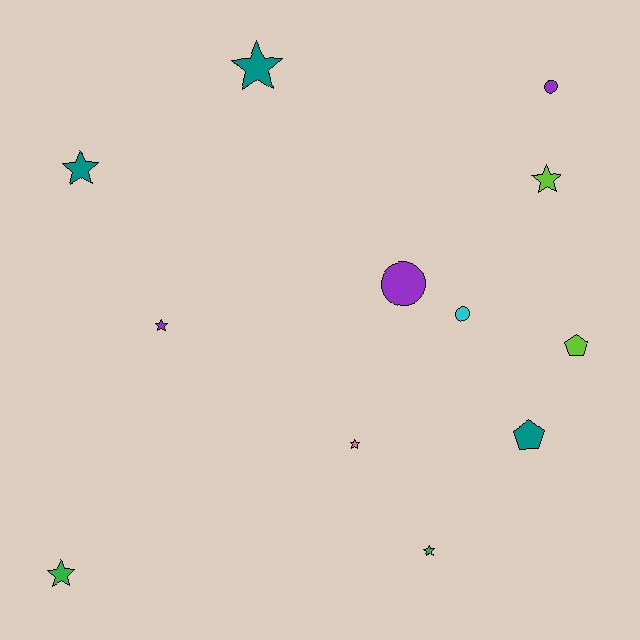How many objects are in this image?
There are 12 objects.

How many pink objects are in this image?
There is 1 pink object.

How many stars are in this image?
There are 7 stars.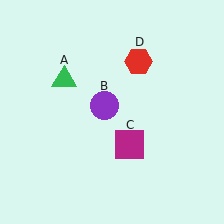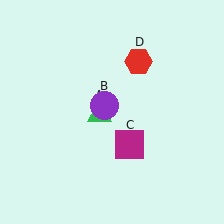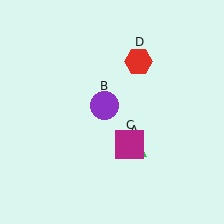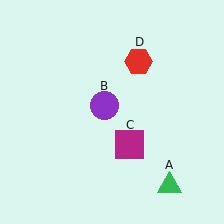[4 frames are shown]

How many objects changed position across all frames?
1 object changed position: green triangle (object A).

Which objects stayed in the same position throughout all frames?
Purple circle (object B) and magenta square (object C) and red hexagon (object D) remained stationary.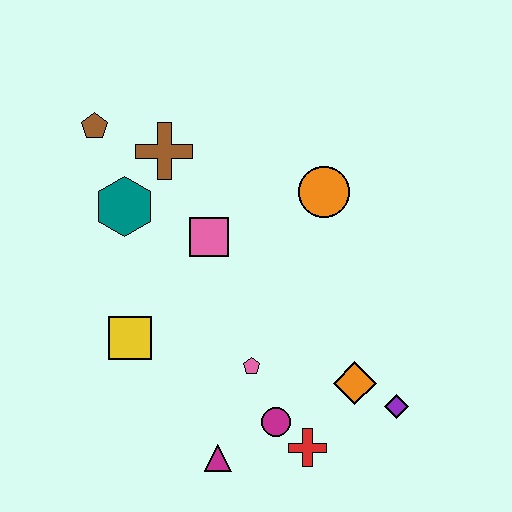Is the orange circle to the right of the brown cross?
Yes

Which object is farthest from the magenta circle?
The brown pentagon is farthest from the magenta circle.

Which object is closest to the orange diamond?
The purple diamond is closest to the orange diamond.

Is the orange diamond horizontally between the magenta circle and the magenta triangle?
No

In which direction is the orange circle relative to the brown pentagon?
The orange circle is to the right of the brown pentagon.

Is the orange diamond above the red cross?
Yes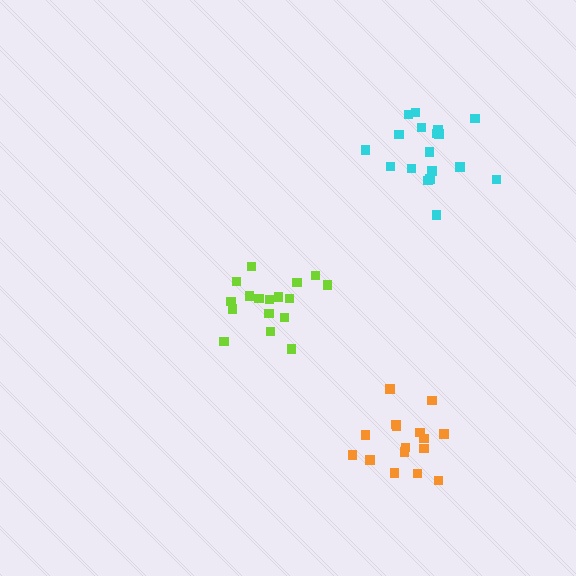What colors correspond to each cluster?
The clusters are colored: orange, lime, cyan.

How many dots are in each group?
Group 1: 16 dots, Group 2: 17 dots, Group 3: 18 dots (51 total).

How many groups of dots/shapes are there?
There are 3 groups.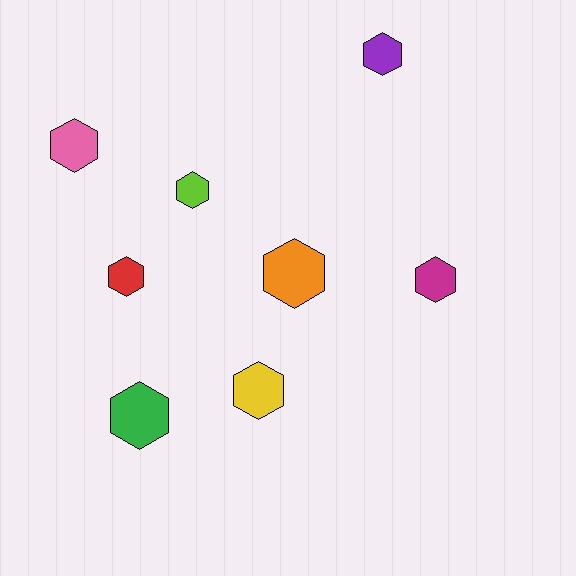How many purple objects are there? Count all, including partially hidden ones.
There is 1 purple object.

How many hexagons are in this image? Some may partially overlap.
There are 8 hexagons.